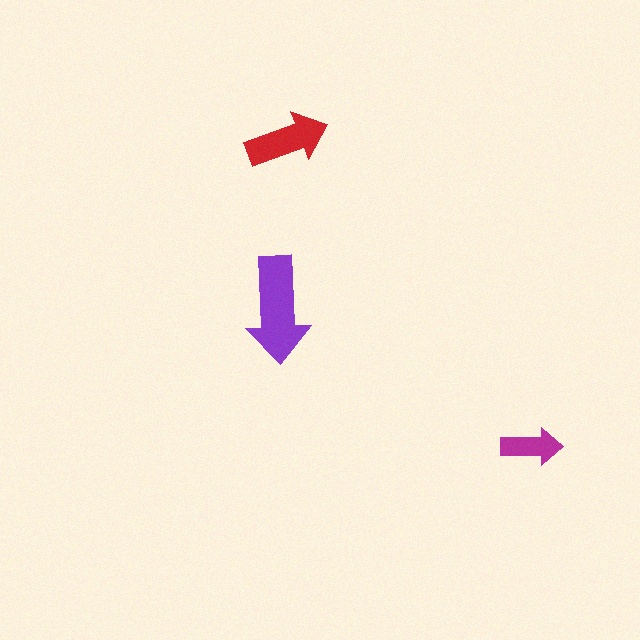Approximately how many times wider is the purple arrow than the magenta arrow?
About 1.5 times wider.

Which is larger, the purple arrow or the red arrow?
The purple one.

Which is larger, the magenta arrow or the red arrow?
The red one.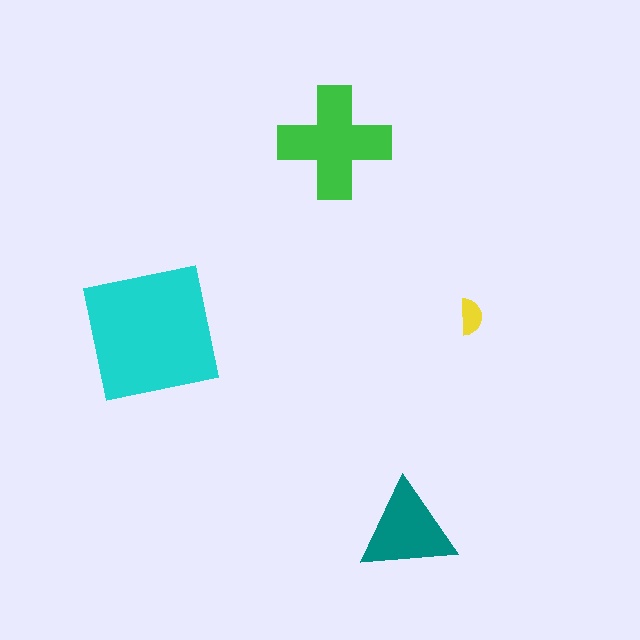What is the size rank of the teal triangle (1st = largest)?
3rd.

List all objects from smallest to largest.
The yellow semicircle, the teal triangle, the green cross, the cyan square.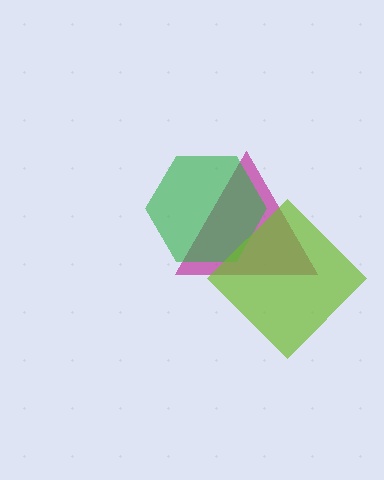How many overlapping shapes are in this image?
There are 3 overlapping shapes in the image.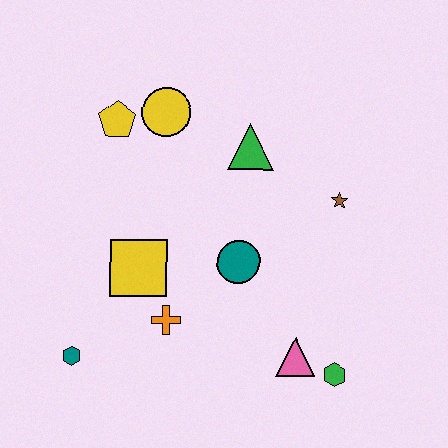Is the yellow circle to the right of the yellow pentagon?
Yes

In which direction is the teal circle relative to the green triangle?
The teal circle is below the green triangle.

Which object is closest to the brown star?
The green triangle is closest to the brown star.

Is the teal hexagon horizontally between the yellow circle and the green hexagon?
No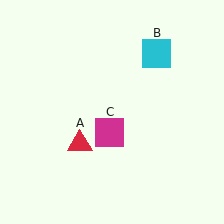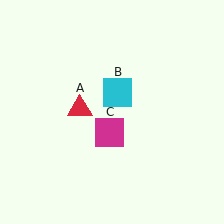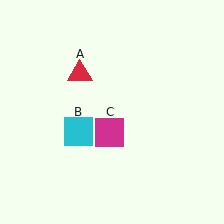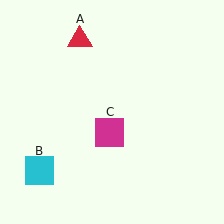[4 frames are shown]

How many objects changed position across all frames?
2 objects changed position: red triangle (object A), cyan square (object B).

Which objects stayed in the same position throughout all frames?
Magenta square (object C) remained stationary.